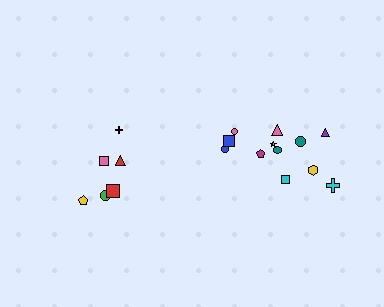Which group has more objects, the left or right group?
The right group.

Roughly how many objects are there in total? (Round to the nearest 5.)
Roughly 20 objects in total.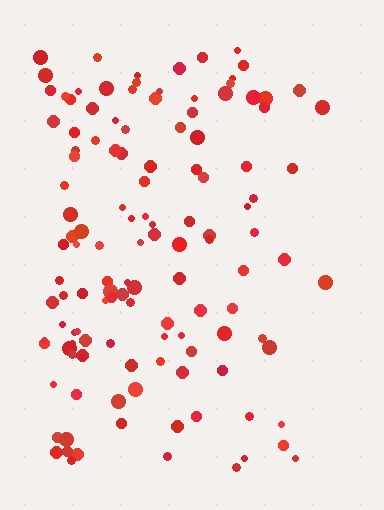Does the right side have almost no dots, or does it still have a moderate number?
Still a moderate number, just noticeably fewer than the left.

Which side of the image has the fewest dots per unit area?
The right.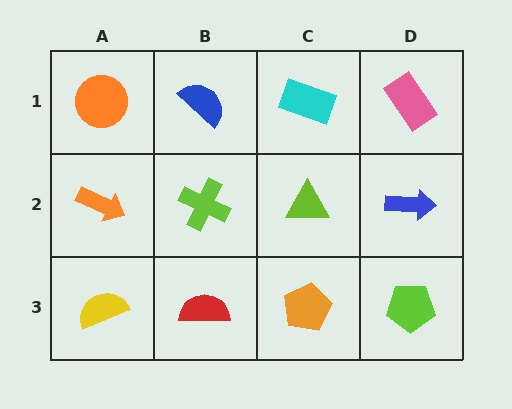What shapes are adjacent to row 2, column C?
A cyan rectangle (row 1, column C), an orange pentagon (row 3, column C), a lime cross (row 2, column B), a blue arrow (row 2, column D).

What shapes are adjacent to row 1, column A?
An orange arrow (row 2, column A), a blue semicircle (row 1, column B).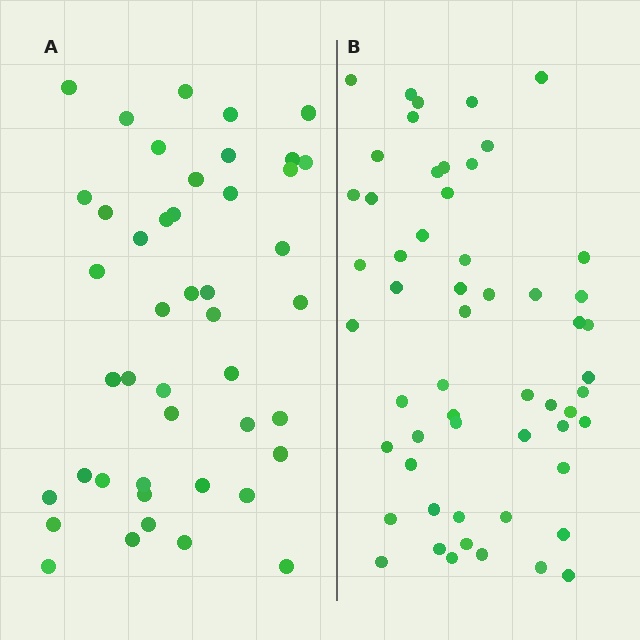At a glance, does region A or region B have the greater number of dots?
Region B (the right region) has more dots.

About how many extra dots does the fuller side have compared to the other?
Region B has roughly 12 or so more dots than region A.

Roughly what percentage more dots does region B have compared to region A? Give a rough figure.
About 25% more.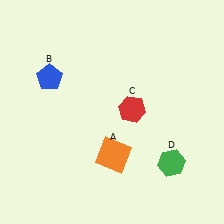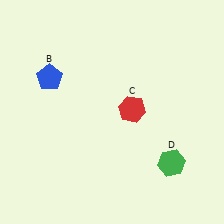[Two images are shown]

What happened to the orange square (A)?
The orange square (A) was removed in Image 2. It was in the bottom-right area of Image 1.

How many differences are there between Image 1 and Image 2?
There is 1 difference between the two images.